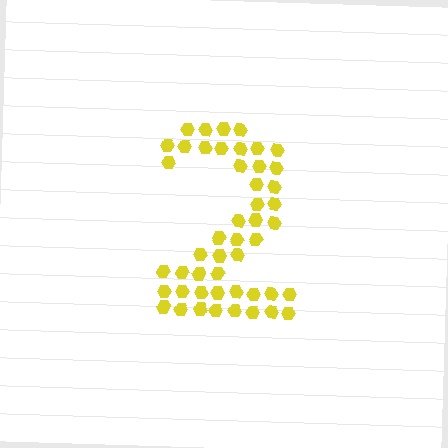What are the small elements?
The small elements are hexagons.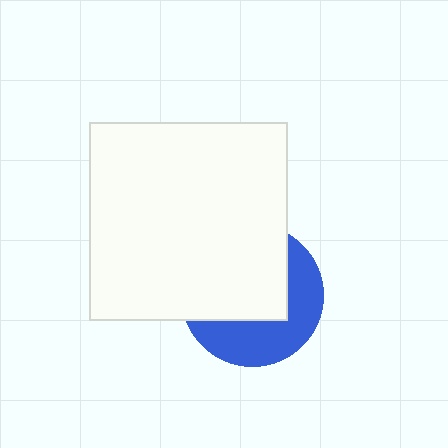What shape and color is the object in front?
The object in front is a white square.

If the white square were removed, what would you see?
You would see the complete blue circle.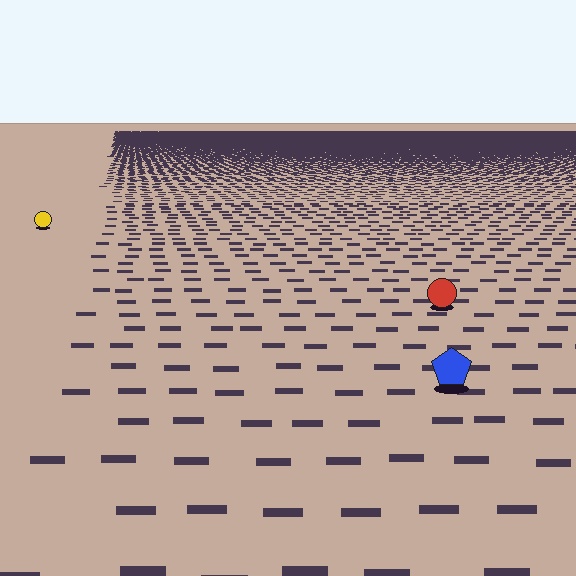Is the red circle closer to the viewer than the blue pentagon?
No. The blue pentagon is closer — you can tell from the texture gradient: the ground texture is coarser near it.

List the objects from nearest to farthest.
From nearest to farthest: the blue pentagon, the red circle, the yellow circle.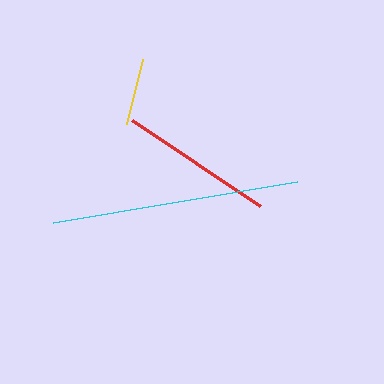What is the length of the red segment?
The red segment is approximately 155 pixels long.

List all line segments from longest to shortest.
From longest to shortest: cyan, red, yellow.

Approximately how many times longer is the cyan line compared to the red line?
The cyan line is approximately 1.6 times the length of the red line.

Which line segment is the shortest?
The yellow line is the shortest at approximately 66 pixels.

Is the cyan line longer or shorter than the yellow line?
The cyan line is longer than the yellow line.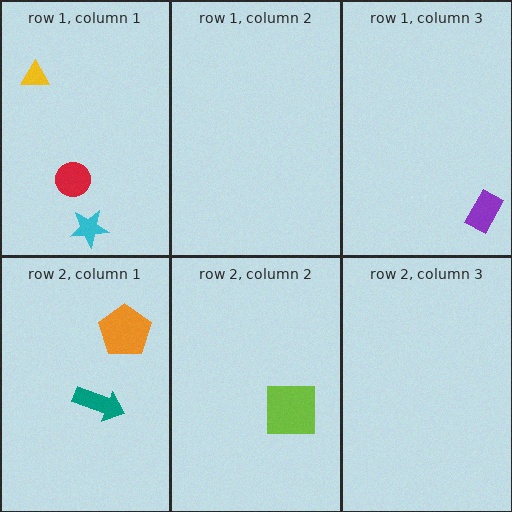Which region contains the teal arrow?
The row 2, column 1 region.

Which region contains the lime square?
The row 2, column 2 region.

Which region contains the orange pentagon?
The row 2, column 1 region.